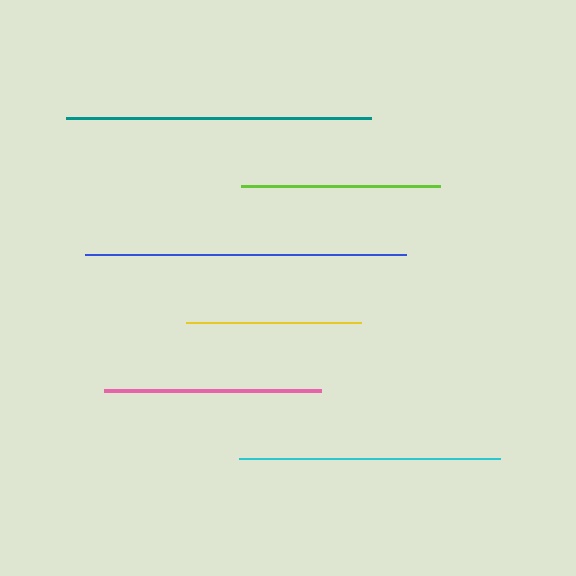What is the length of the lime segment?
The lime segment is approximately 199 pixels long.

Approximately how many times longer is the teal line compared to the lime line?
The teal line is approximately 1.5 times the length of the lime line.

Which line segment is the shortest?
The yellow line is the shortest at approximately 175 pixels.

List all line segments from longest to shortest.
From longest to shortest: blue, teal, cyan, pink, lime, yellow.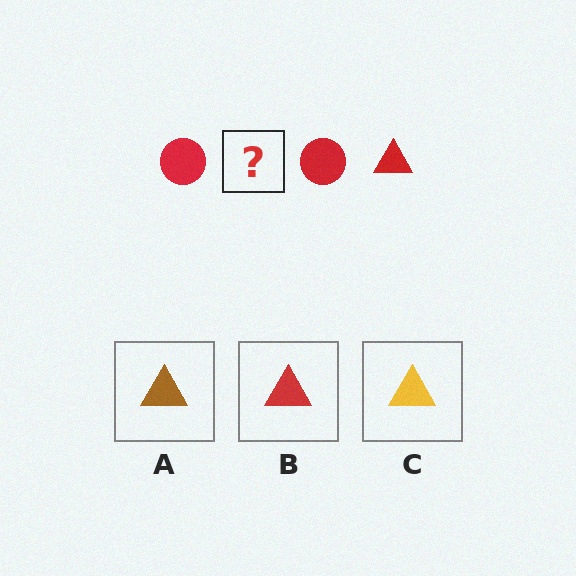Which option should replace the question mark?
Option B.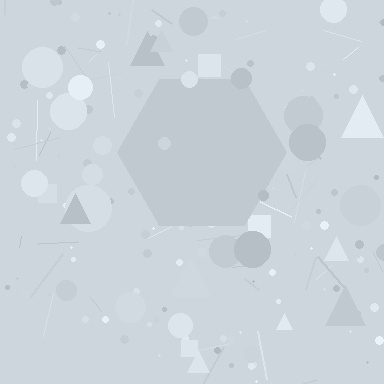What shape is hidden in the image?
A hexagon is hidden in the image.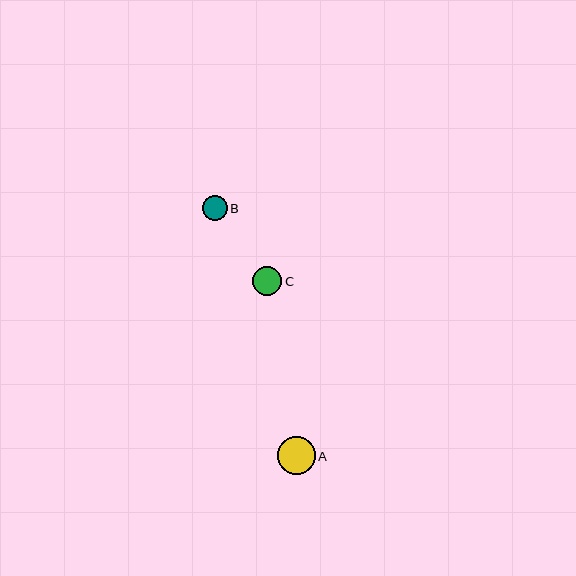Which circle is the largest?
Circle A is the largest with a size of approximately 38 pixels.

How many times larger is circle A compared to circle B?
Circle A is approximately 1.6 times the size of circle B.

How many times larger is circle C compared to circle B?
Circle C is approximately 1.2 times the size of circle B.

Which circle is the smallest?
Circle B is the smallest with a size of approximately 25 pixels.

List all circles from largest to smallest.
From largest to smallest: A, C, B.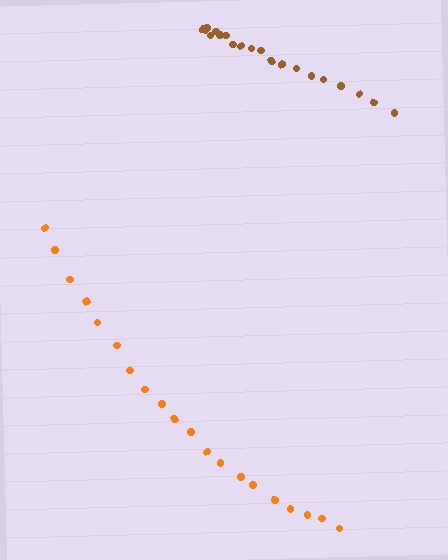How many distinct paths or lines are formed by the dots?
There are 2 distinct paths.